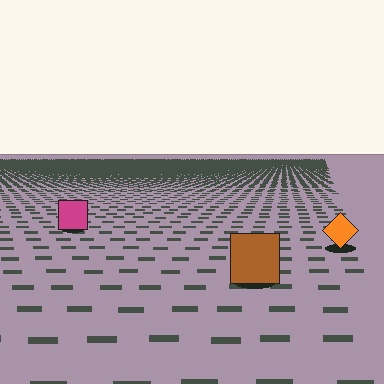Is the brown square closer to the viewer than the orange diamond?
Yes. The brown square is closer — you can tell from the texture gradient: the ground texture is coarser near it.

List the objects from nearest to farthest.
From nearest to farthest: the brown square, the orange diamond, the magenta square.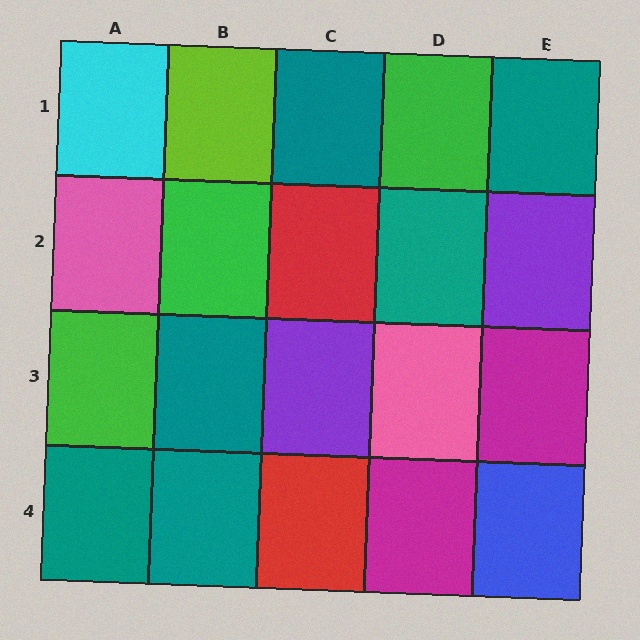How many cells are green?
3 cells are green.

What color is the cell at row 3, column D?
Pink.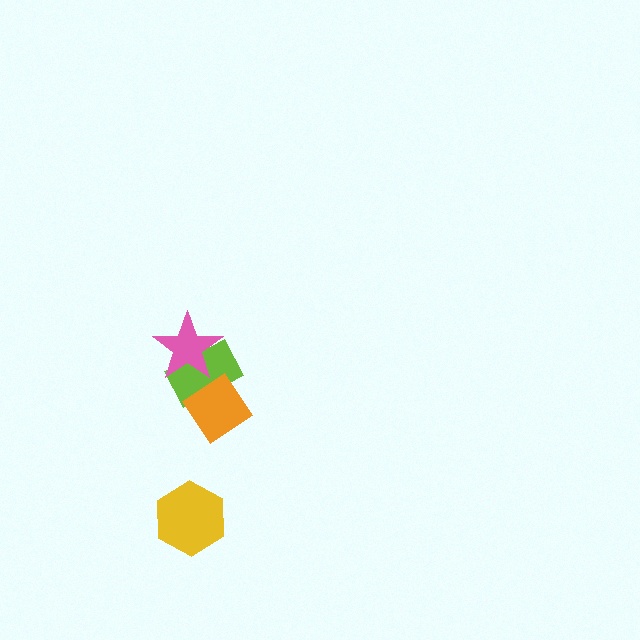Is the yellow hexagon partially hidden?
No, no other shape covers it.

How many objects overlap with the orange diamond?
1 object overlaps with the orange diamond.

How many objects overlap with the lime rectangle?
2 objects overlap with the lime rectangle.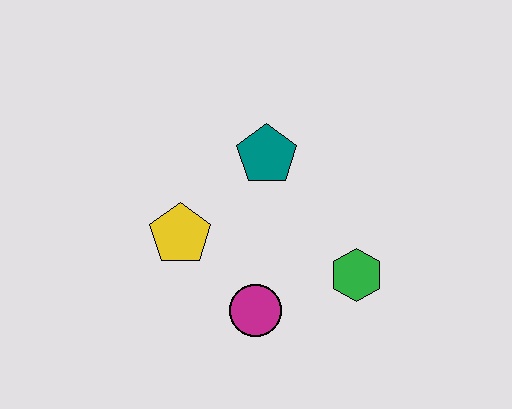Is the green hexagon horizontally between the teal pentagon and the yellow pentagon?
No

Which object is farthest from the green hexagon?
The yellow pentagon is farthest from the green hexagon.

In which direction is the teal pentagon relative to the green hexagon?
The teal pentagon is above the green hexagon.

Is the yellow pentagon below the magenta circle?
No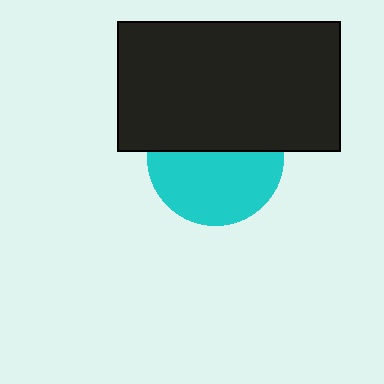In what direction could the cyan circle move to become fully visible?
The cyan circle could move down. That would shift it out from behind the black rectangle entirely.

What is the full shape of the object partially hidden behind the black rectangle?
The partially hidden object is a cyan circle.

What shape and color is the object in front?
The object in front is a black rectangle.